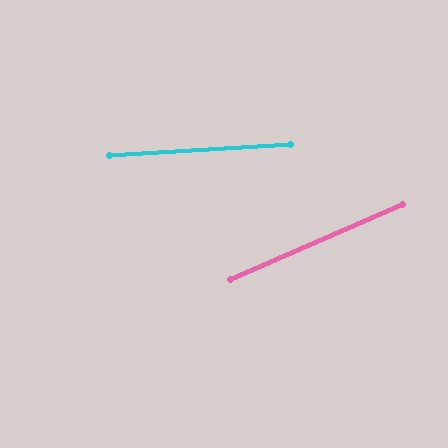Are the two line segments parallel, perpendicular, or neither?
Neither parallel nor perpendicular — they differ by about 20°.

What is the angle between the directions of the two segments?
Approximately 20 degrees.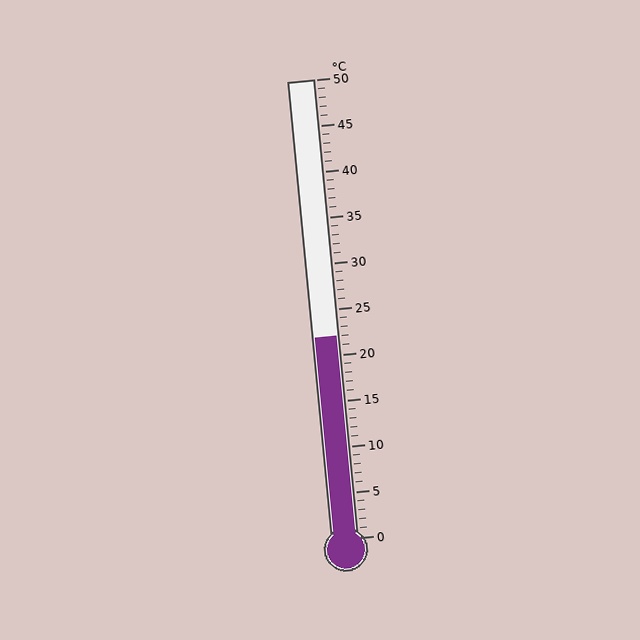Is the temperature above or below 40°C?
The temperature is below 40°C.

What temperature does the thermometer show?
The thermometer shows approximately 22°C.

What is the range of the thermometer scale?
The thermometer scale ranges from 0°C to 50°C.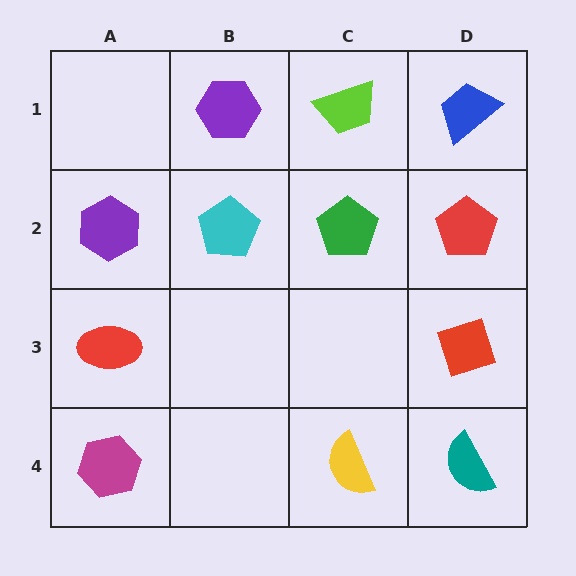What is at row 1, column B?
A purple hexagon.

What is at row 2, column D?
A red pentagon.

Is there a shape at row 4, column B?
No, that cell is empty.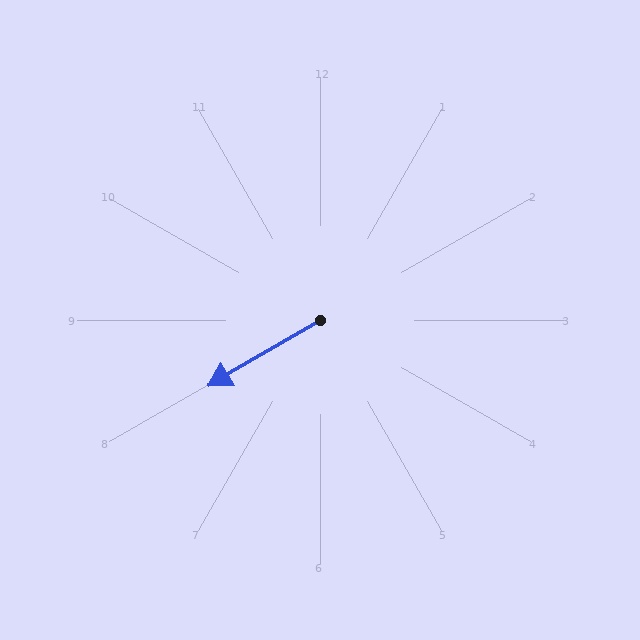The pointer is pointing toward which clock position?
Roughly 8 o'clock.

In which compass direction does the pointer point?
Southwest.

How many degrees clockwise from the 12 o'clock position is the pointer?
Approximately 240 degrees.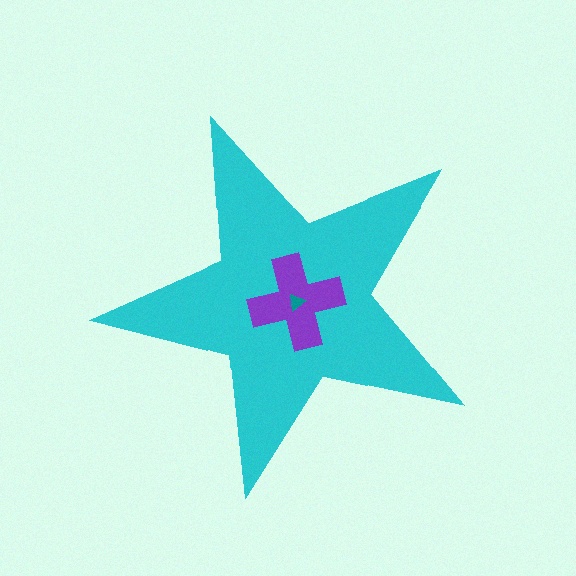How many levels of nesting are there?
3.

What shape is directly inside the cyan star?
The purple cross.